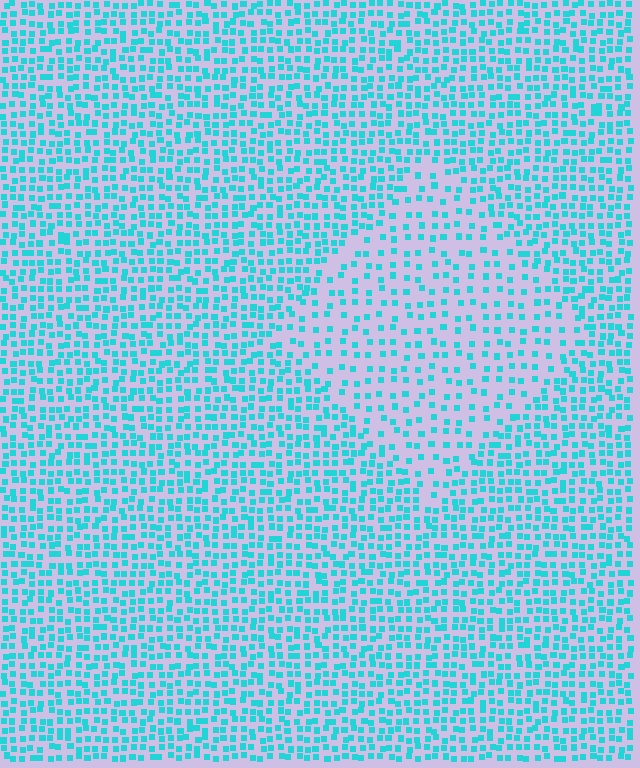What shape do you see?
I see a diamond.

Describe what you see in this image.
The image contains small cyan elements arranged at two different densities. A diamond-shaped region is visible where the elements are less densely packed than the surrounding area.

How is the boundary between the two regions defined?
The boundary is defined by a change in element density (approximately 2.0x ratio). All elements are the same color, size, and shape.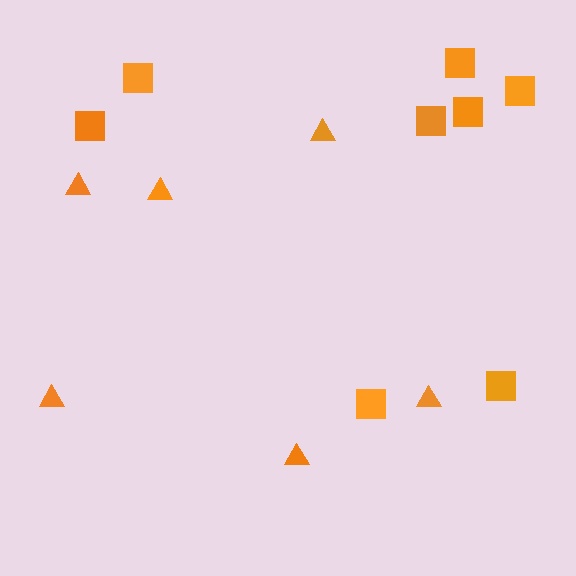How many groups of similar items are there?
There are 2 groups: one group of triangles (6) and one group of squares (8).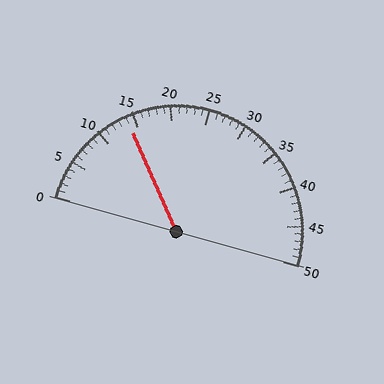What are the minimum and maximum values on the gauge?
The gauge ranges from 0 to 50.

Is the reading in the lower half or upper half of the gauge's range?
The reading is in the lower half of the range (0 to 50).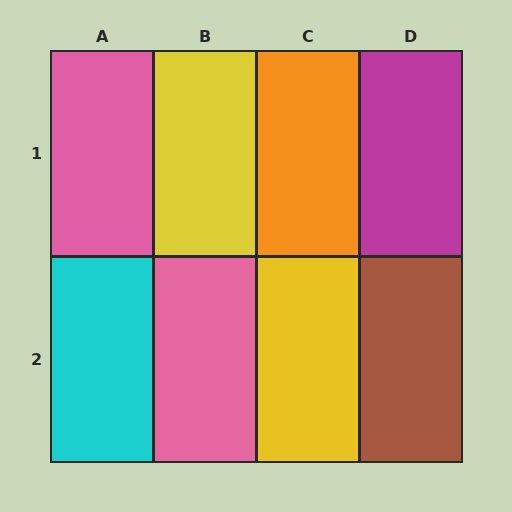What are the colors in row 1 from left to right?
Pink, yellow, orange, magenta.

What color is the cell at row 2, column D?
Brown.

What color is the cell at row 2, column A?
Cyan.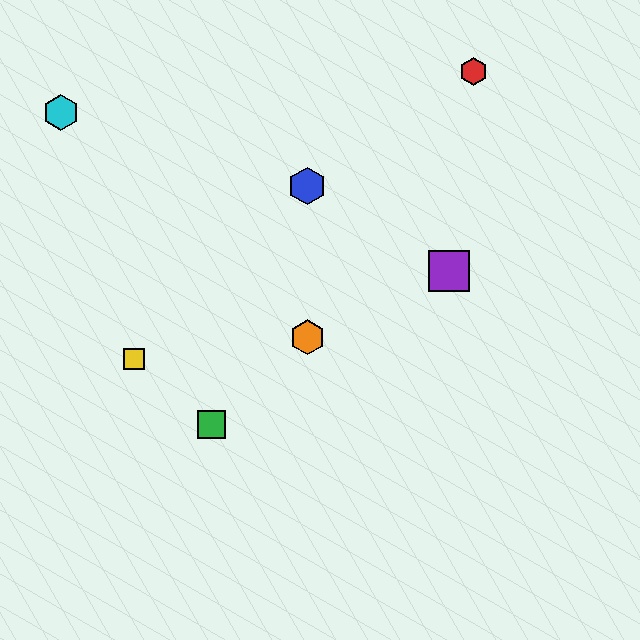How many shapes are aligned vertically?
2 shapes (the blue hexagon, the orange hexagon) are aligned vertically.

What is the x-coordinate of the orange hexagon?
The orange hexagon is at x≈307.